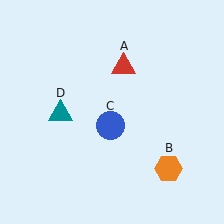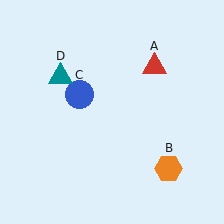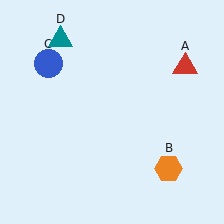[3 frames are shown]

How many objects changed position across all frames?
3 objects changed position: red triangle (object A), blue circle (object C), teal triangle (object D).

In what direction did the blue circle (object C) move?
The blue circle (object C) moved up and to the left.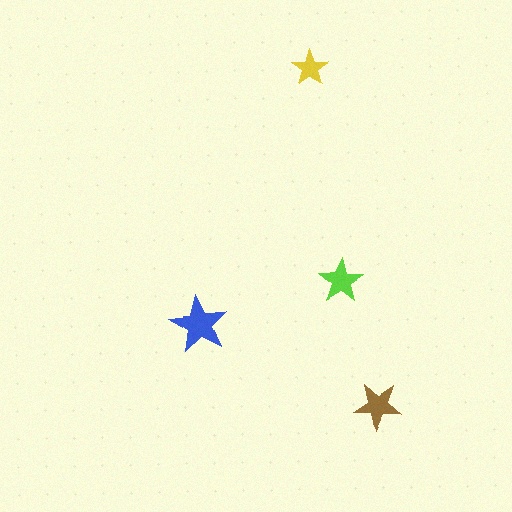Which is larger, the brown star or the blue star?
The blue one.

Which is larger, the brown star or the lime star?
The brown one.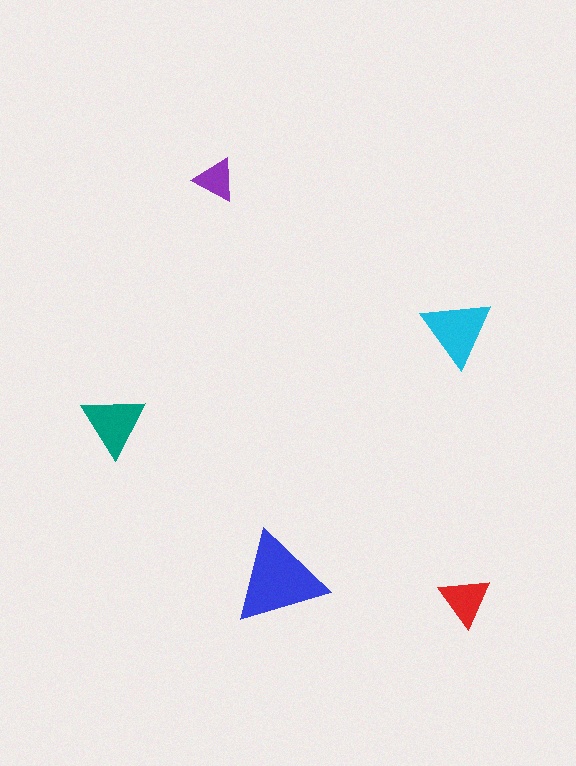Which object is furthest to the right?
The red triangle is rightmost.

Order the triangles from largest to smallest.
the blue one, the cyan one, the teal one, the red one, the purple one.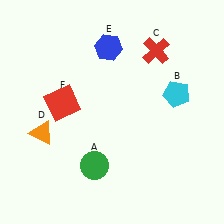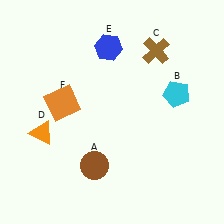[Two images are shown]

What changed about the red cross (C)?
In Image 1, C is red. In Image 2, it changed to brown.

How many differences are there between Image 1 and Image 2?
There are 3 differences between the two images.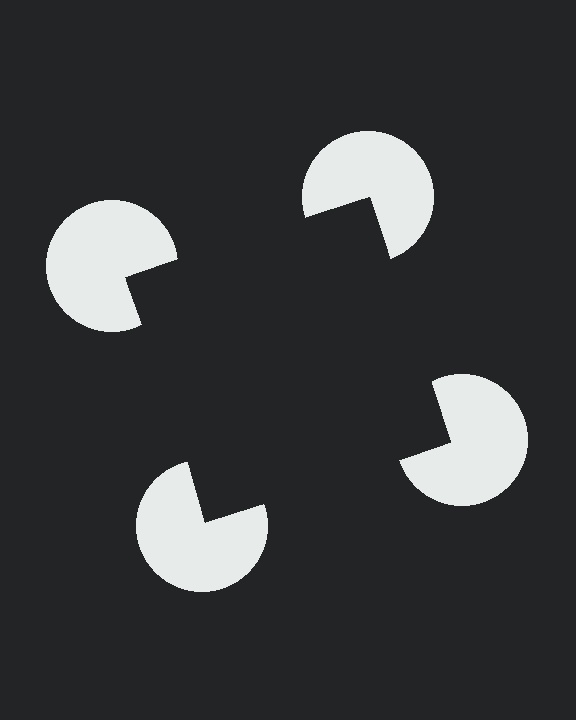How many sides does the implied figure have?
4 sides.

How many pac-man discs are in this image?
There are 4 — one at each vertex of the illusory square.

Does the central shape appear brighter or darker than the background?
It typically appears slightly darker than the background, even though no actual brightness change is drawn.